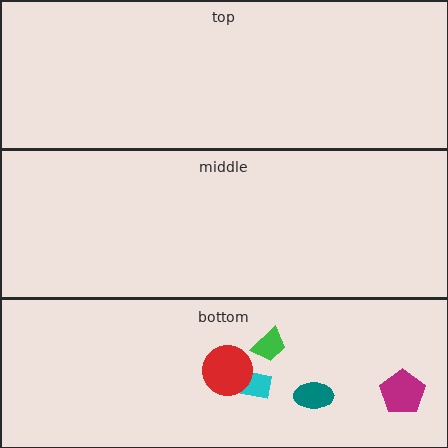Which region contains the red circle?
The bottom region.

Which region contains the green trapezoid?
The bottom region.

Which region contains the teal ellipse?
The bottom region.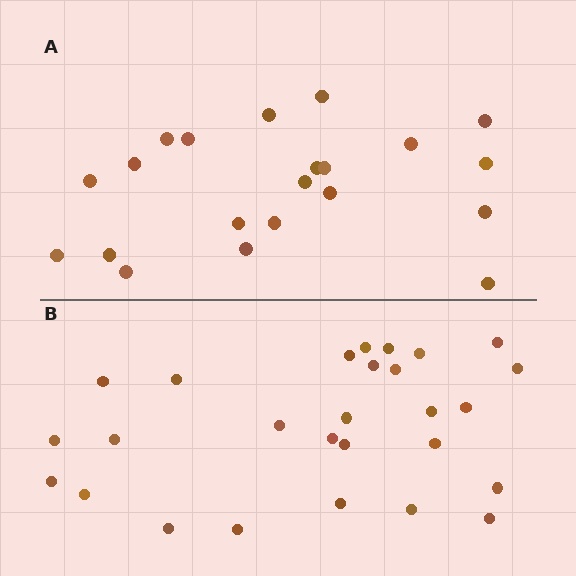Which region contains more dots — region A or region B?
Region B (the bottom region) has more dots.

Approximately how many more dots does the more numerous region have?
Region B has about 6 more dots than region A.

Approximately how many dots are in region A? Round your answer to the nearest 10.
About 20 dots. (The exact count is 21, which rounds to 20.)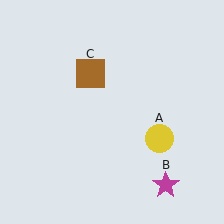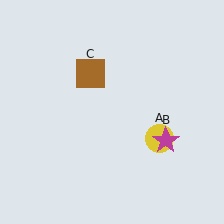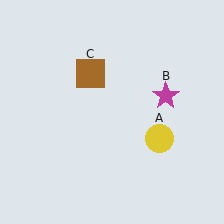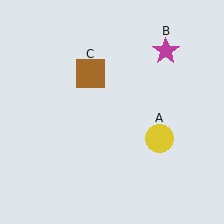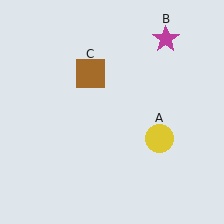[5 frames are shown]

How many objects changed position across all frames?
1 object changed position: magenta star (object B).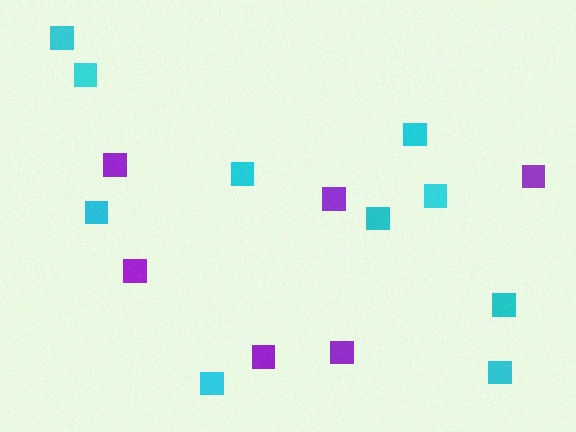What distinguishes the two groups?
There are 2 groups: one group of purple squares (6) and one group of cyan squares (10).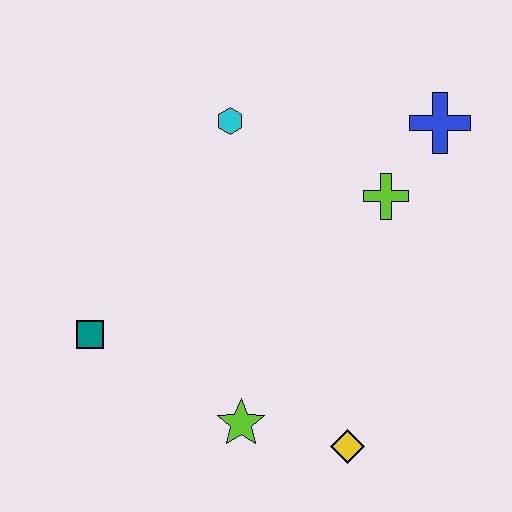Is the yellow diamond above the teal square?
No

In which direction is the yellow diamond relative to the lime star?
The yellow diamond is to the right of the lime star.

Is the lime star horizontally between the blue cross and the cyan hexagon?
Yes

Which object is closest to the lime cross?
The blue cross is closest to the lime cross.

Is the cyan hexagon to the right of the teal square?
Yes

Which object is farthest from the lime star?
The blue cross is farthest from the lime star.